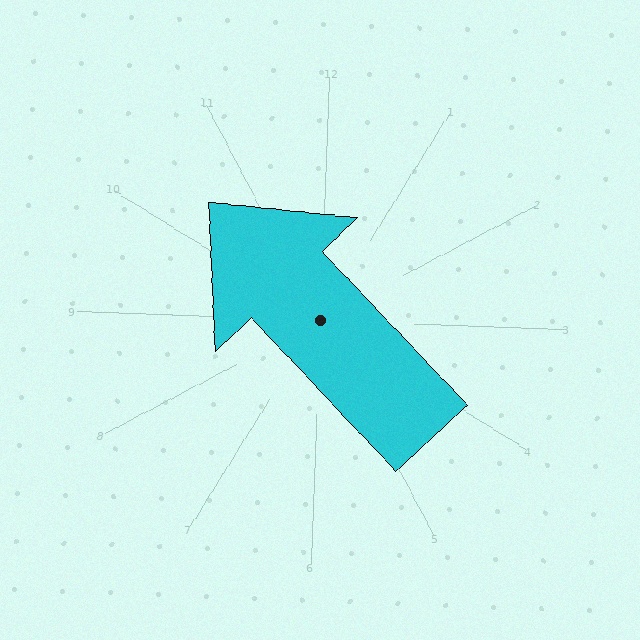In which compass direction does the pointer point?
Northwest.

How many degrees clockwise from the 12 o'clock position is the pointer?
Approximately 314 degrees.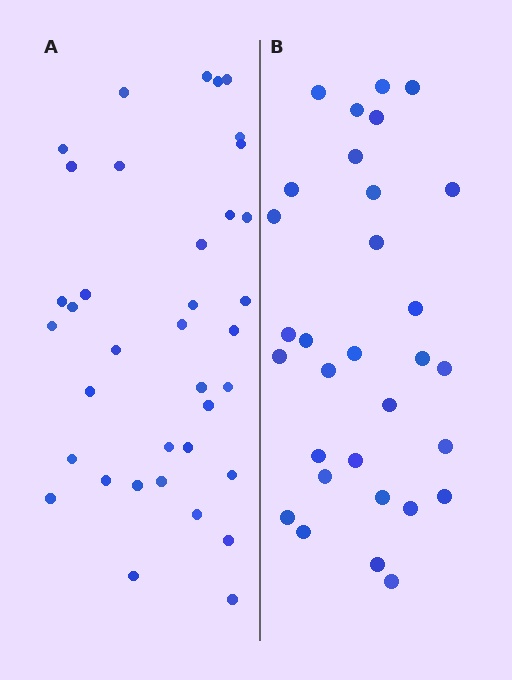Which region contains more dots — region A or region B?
Region A (the left region) has more dots.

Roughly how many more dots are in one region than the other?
Region A has about 6 more dots than region B.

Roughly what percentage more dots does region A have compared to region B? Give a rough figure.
About 20% more.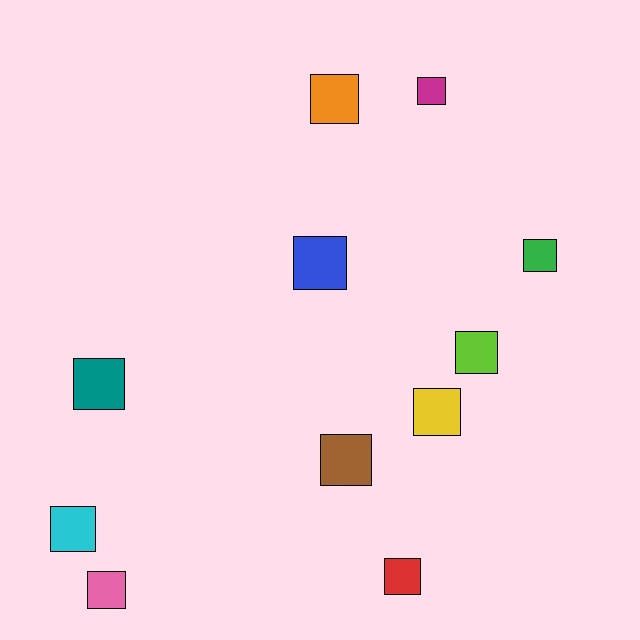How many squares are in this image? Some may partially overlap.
There are 11 squares.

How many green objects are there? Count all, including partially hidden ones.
There is 1 green object.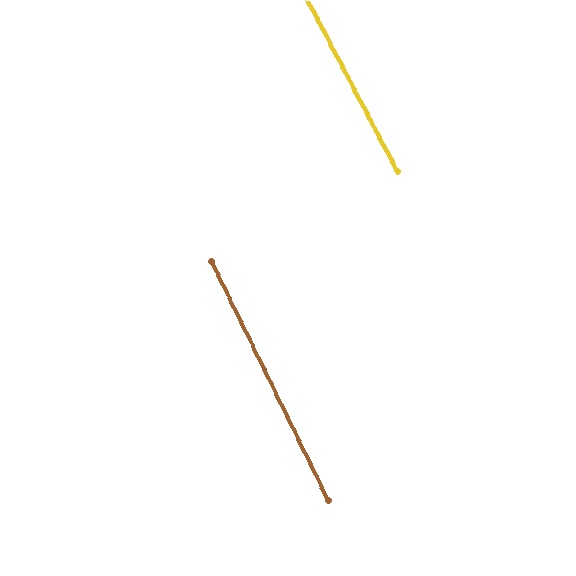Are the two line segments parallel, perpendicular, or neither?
Parallel — their directions differ by only 1.5°.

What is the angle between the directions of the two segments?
Approximately 1 degree.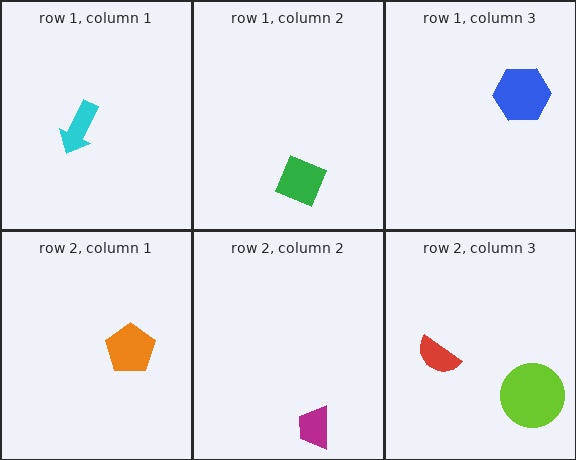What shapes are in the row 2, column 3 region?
The lime circle, the red semicircle.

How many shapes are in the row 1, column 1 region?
1.